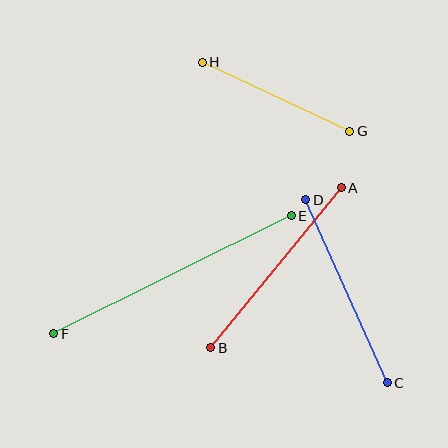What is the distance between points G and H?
The distance is approximately 163 pixels.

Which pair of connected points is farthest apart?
Points E and F are farthest apart.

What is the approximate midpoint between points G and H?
The midpoint is at approximately (276, 97) pixels.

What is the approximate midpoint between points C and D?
The midpoint is at approximately (346, 291) pixels.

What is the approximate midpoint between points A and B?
The midpoint is at approximately (276, 268) pixels.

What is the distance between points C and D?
The distance is approximately 200 pixels.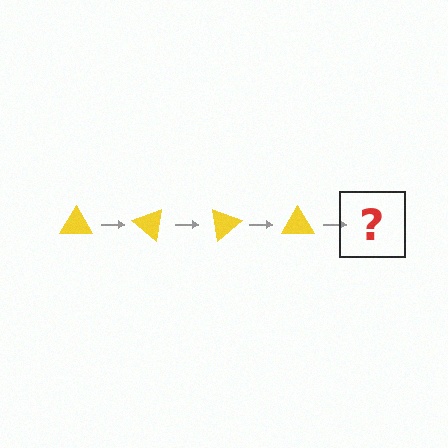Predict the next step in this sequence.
The next step is a yellow triangle rotated 160 degrees.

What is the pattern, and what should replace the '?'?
The pattern is that the triangle rotates 40 degrees each step. The '?' should be a yellow triangle rotated 160 degrees.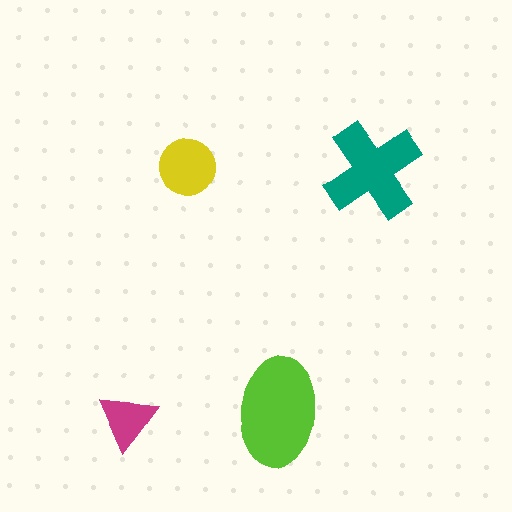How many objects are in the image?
There are 4 objects in the image.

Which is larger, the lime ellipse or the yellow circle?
The lime ellipse.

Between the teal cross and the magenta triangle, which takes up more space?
The teal cross.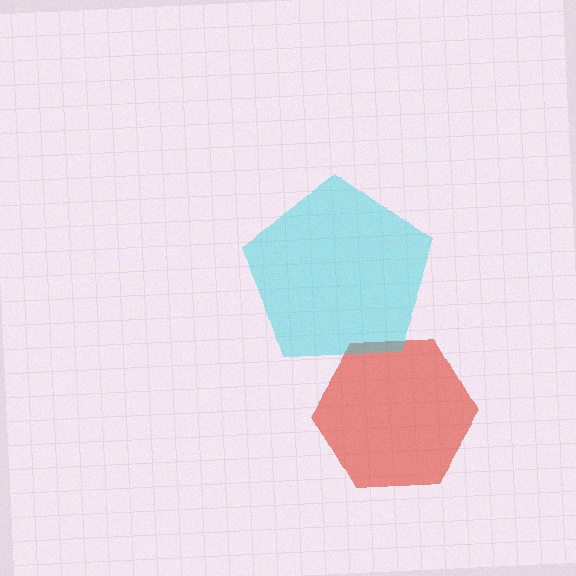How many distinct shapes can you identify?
There are 2 distinct shapes: a red hexagon, a cyan pentagon.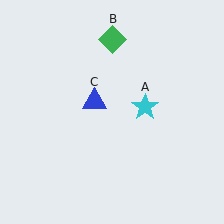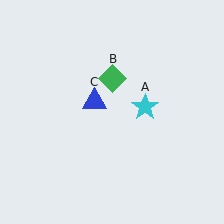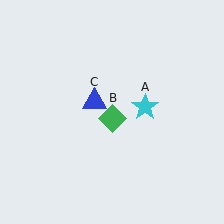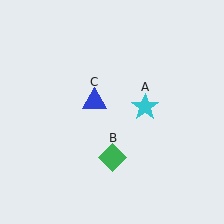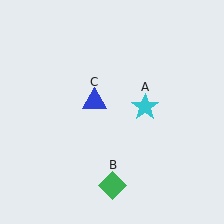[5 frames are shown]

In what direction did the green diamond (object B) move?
The green diamond (object B) moved down.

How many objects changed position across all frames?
1 object changed position: green diamond (object B).